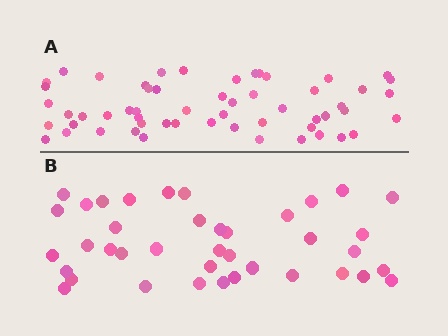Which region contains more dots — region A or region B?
Region A (the top region) has more dots.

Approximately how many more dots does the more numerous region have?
Region A has approximately 15 more dots than region B.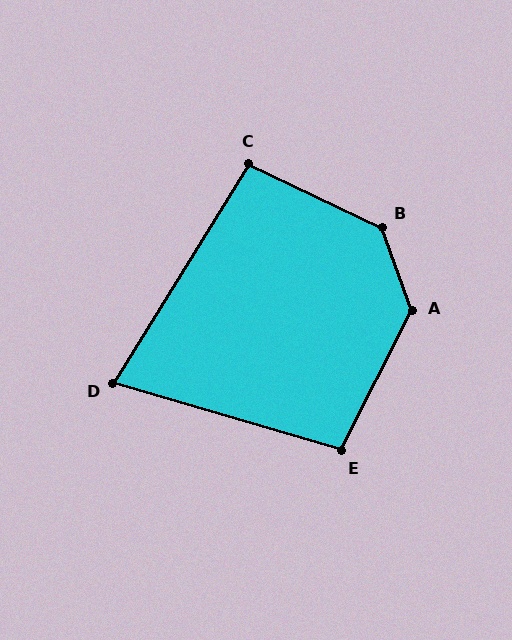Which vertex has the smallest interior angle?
D, at approximately 75 degrees.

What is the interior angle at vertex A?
Approximately 133 degrees (obtuse).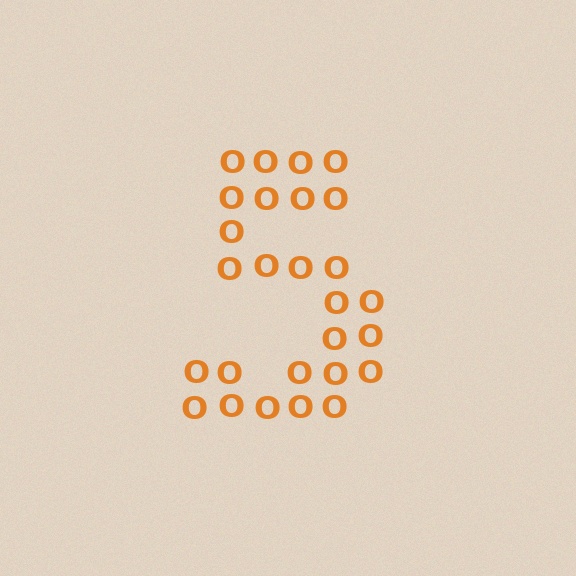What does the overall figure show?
The overall figure shows the digit 5.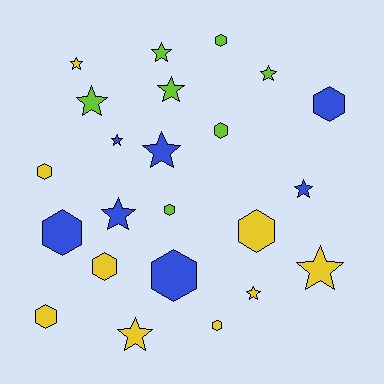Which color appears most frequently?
Yellow, with 9 objects.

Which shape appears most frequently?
Star, with 12 objects.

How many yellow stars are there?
There are 4 yellow stars.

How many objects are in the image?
There are 23 objects.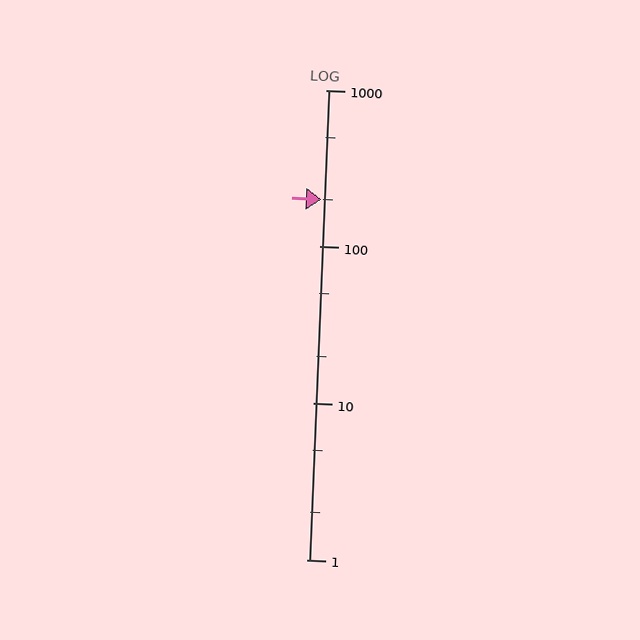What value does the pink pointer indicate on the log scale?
The pointer indicates approximately 200.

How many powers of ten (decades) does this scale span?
The scale spans 3 decades, from 1 to 1000.